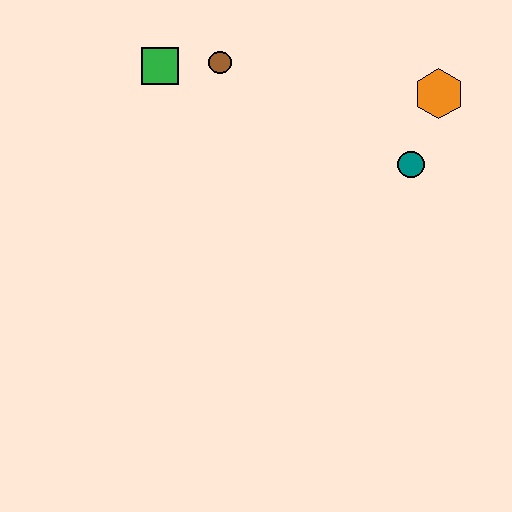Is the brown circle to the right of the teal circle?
No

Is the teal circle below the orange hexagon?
Yes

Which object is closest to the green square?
The brown circle is closest to the green square.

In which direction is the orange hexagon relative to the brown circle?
The orange hexagon is to the right of the brown circle.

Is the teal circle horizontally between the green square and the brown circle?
No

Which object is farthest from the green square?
The orange hexagon is farthest from the green square.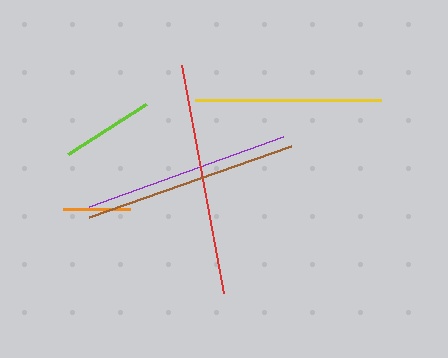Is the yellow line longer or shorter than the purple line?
The purple line is longer than the yellow line.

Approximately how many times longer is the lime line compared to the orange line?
The lime line is approximately 1.4 times the length of the orange line.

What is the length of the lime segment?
The lime segment is approximately 93 pixels long.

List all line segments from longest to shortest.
From longest to shortest: red, brown, purple, yellow, lime, orange.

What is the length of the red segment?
The red segment is approximately 232 pixels long.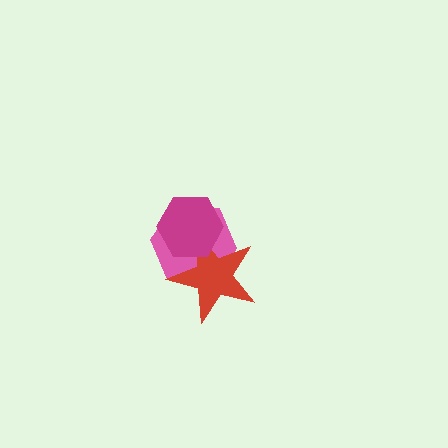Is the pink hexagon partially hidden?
Yes, it is partially covered by another shape.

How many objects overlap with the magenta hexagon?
2 objects overlap with the magenta hexagon.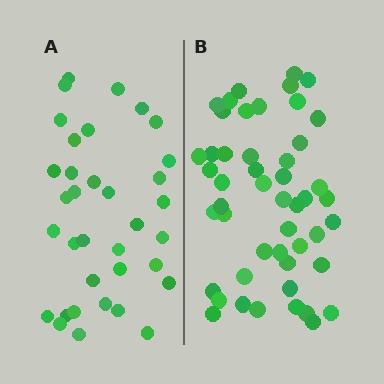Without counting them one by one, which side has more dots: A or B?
Region B (the right region) has more dots.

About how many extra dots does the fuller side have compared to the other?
Region B has approximately 15 more dots than region A.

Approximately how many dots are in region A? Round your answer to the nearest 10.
About 40 dots. (The exact count is 35, which rounds to 40.)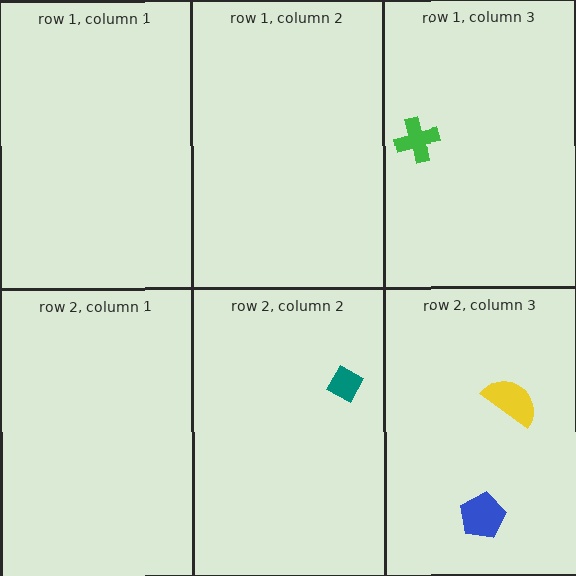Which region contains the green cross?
The row 1, column 3 region.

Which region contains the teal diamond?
The row 2, column 2 region.